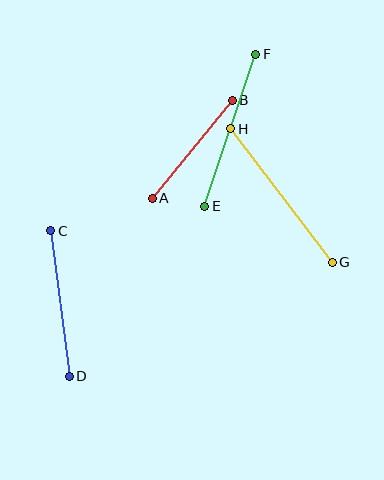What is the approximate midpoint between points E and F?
The midpoint is at approximately (230, 131) pixels.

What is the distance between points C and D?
The distance is approximately 147 pixels.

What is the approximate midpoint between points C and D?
The midpoint is at approximately (60, 303) pixels.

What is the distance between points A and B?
The distance is approximately 126 pixels.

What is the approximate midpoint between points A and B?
The midpoint is at approximately (192, 149) pixels.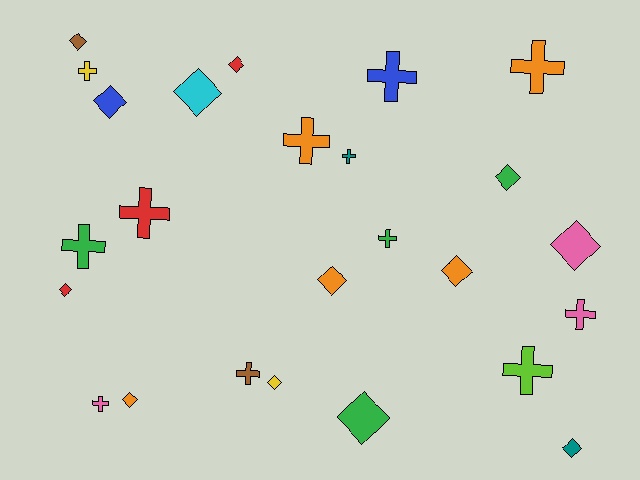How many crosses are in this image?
There are 12 crosses.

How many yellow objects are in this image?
There are 2 yellow objects.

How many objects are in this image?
There are 25 objects.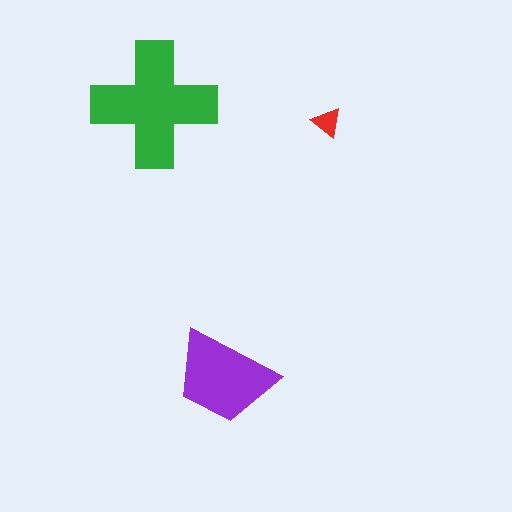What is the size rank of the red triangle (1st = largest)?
3rd.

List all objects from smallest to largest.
The red triangle, the purple trapezoid, the green cross.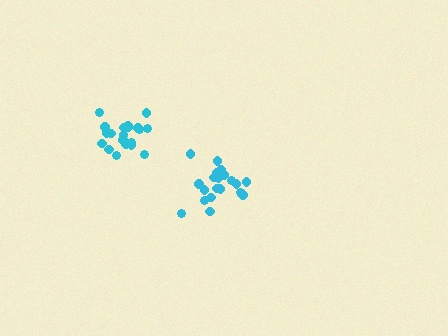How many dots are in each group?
Group 1: 20 dots, Group 2: 20 dots (40 total).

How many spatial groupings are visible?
There are 2 spatial groupings.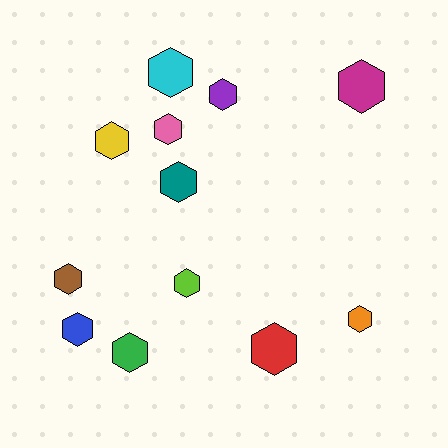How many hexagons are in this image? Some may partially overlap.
There are 12 hexagons.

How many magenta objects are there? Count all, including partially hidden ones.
There is 1 magenta object.